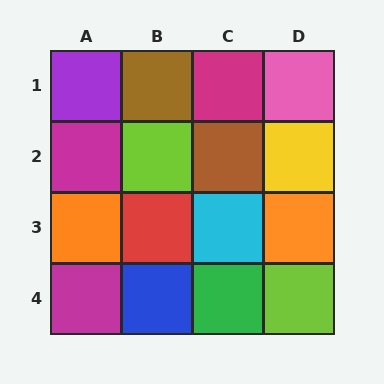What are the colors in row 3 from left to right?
Orange, red, cyan, orange.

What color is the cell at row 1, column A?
Purple.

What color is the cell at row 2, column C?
Brown.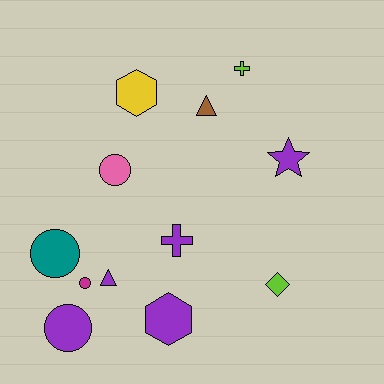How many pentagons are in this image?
There are no pentagons.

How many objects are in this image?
There are 12 objects.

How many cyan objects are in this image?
There are no cyan objects.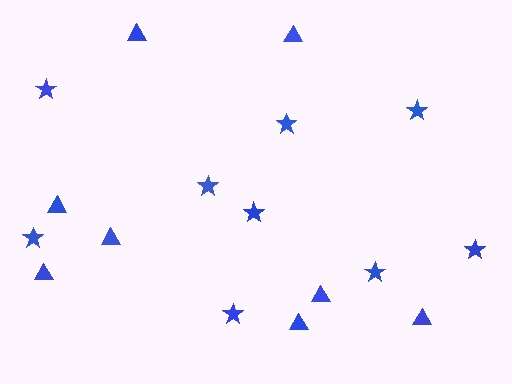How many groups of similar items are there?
There are 2 groups: one group of stars (9) and one group of triangles (8).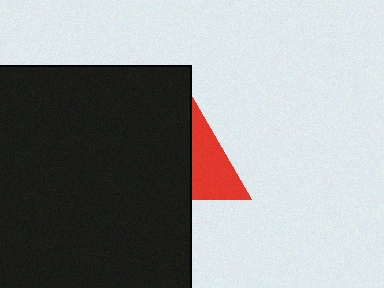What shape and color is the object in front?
The object in front is a black square.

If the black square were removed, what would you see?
You would see the complete red triangle.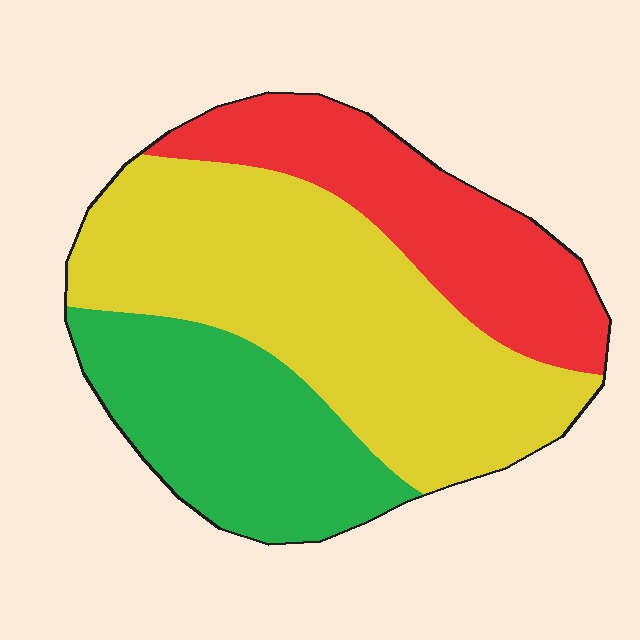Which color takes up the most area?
Yellow, at roughly 50%.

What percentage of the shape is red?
Red takes up about one quarter (1/4) of the shape.